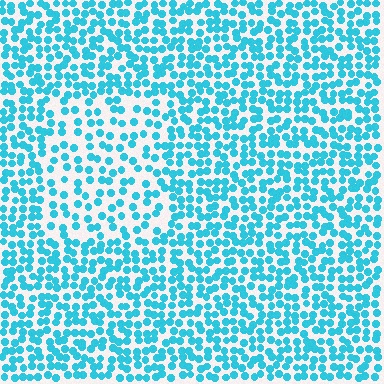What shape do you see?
I see a rectangle.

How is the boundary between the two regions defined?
The boundary is defined by a change in element density (approximately 1.8x ratio). All elements are the same color, size, and shape.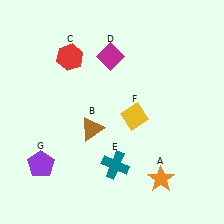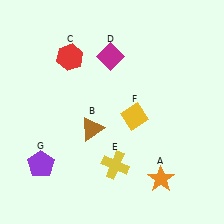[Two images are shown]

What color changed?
The cross (E) changed from teal in Image 1 to yellow in Image 2.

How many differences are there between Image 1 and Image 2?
There is 1 difference between the two images.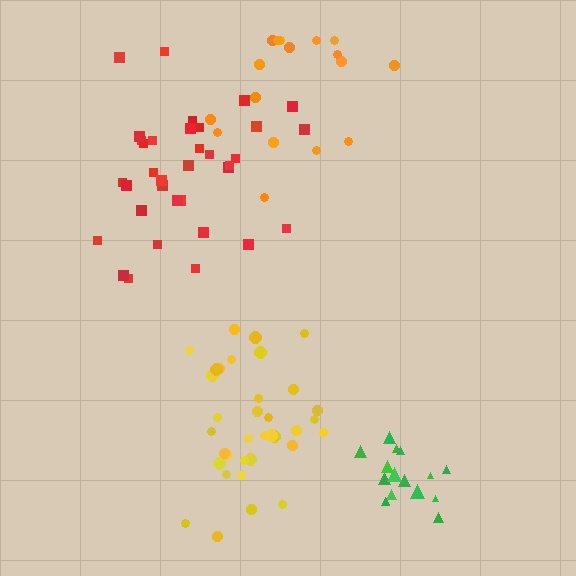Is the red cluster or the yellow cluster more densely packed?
Yellow.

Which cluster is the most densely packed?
Green.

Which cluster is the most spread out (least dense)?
Orange.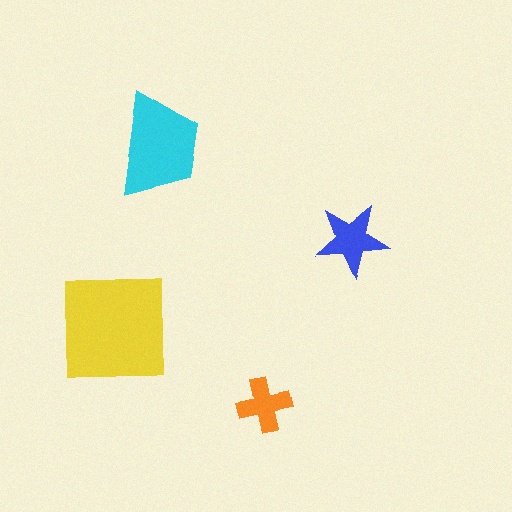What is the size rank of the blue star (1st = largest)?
3rd.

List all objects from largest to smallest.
The yellow square, the cyan trapezoid, the blue star, the orange cross.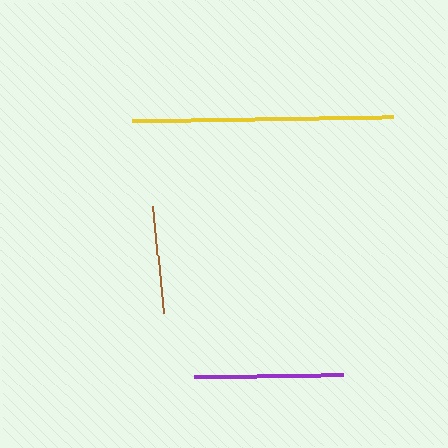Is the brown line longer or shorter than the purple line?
The purple line is longer than the brown line.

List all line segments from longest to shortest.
From longest to shortest: yellow, purple, brown.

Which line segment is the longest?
The yellow line is the longest at approximately 261 pixels.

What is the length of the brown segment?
The brown segment is approximately 107 pixels long.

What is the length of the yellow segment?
The yellow segment is approximately 261 pixels long.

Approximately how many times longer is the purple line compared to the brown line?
The purple line is approximately 1.4 times the length of the brown line.